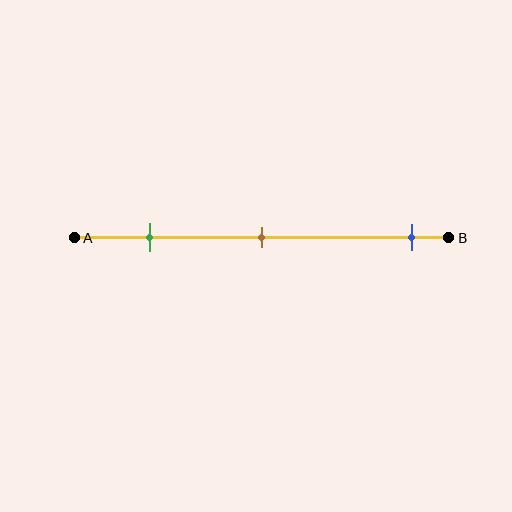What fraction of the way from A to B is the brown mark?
The brown mark is approximately 50% (0.5) of the way from A to B.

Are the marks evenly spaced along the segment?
No, the marks are not evenly spaced.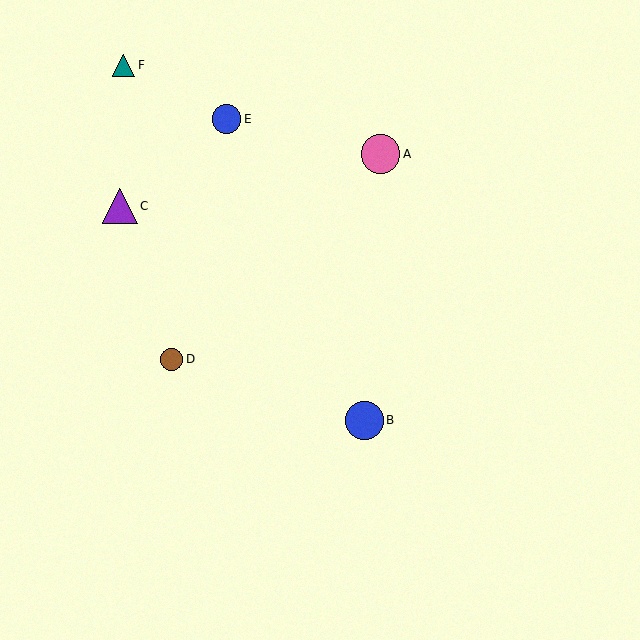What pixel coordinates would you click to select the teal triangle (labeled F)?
Click at (124, 65) to select the teal triangle F.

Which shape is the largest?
The pink circle (labeled A) is the largest.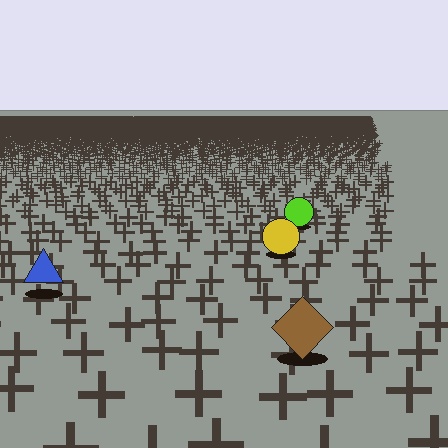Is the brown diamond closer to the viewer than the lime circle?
Yes. The brown diamond is closer — you can tell from the texture gradient: the ground texture is coarser near it.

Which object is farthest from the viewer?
The lime circle is farthest from the viewer. It appears smaller and the ground texture around it is denser.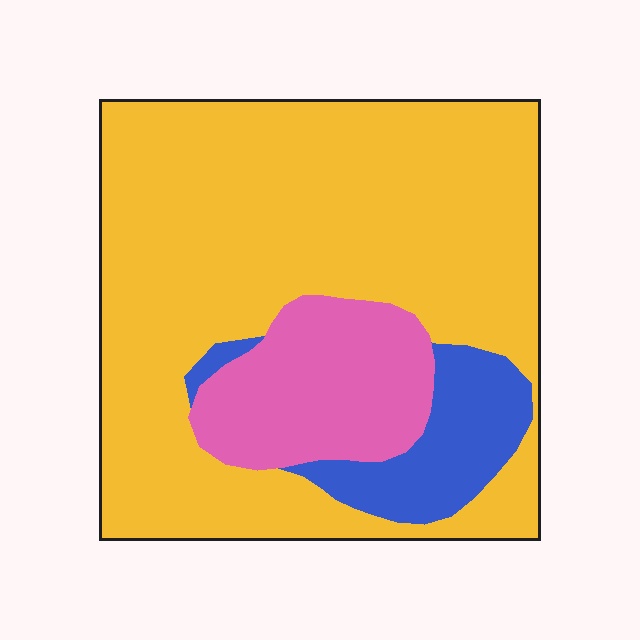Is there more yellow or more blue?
Yellow.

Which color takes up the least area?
Blue, at roughly 10%.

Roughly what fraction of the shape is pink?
Pink covers roughly 15% of the shape.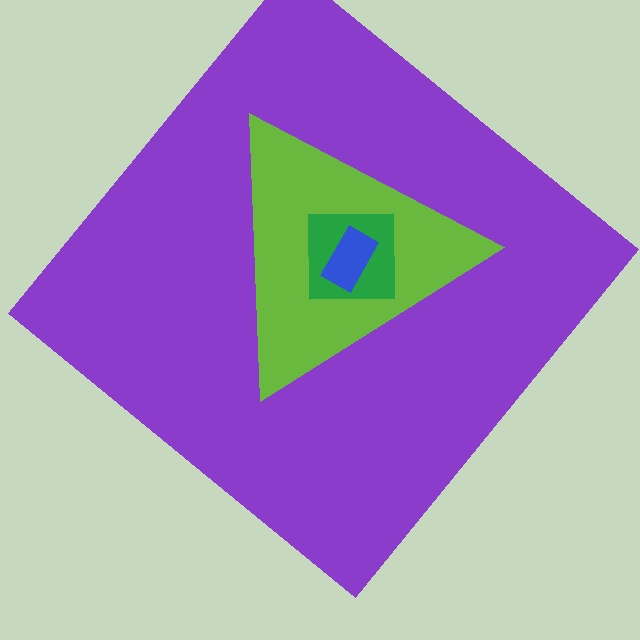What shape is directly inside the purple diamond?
The lime triangle.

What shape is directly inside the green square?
The blue rectangle.